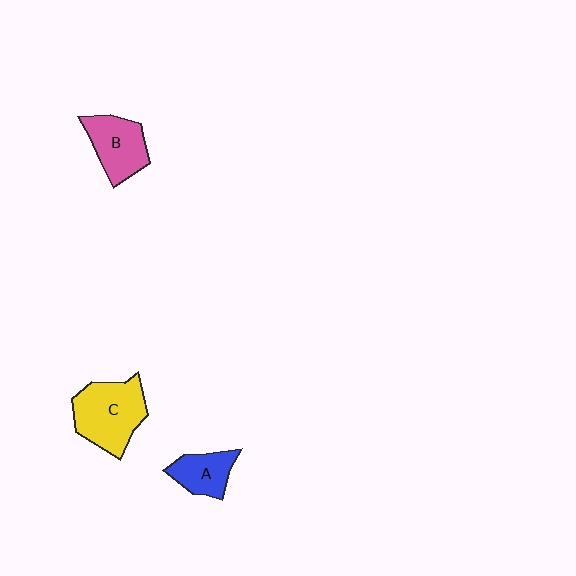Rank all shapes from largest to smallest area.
From largest to smallest: C (yellow), B (pink), A (blue).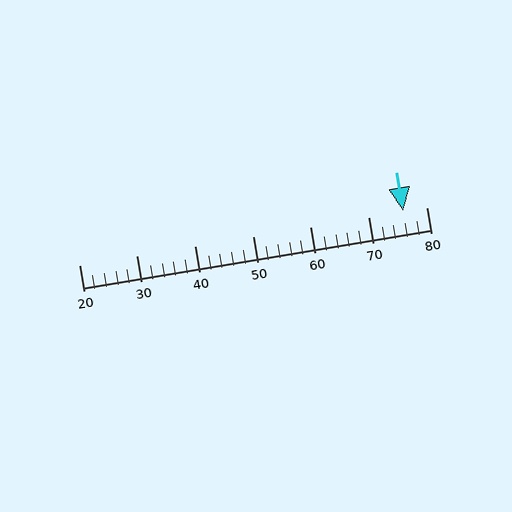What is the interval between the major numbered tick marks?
The major tick marks are spaced 10 units apart.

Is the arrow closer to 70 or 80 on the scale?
The arrow is closer to 80.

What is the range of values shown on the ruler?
The ruler shows values from 20 to 80.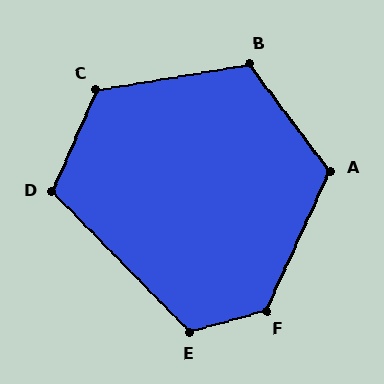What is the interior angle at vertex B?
Approximately 118 degrees (obtuse).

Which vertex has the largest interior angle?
F, at approximately 130 degrees.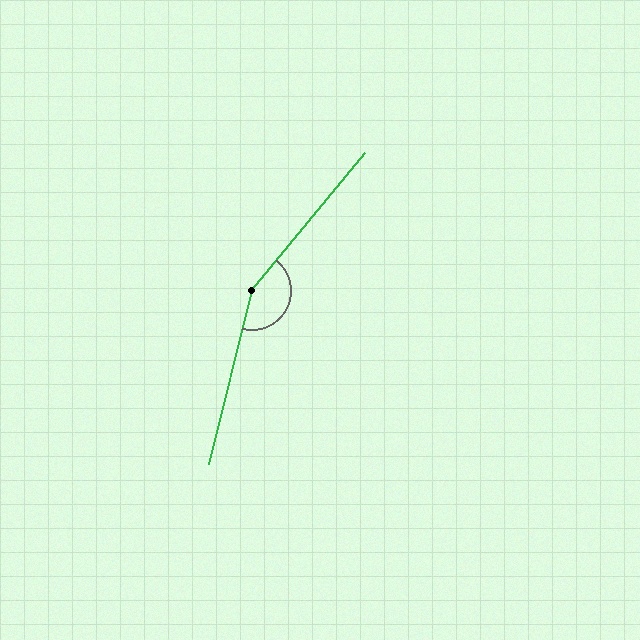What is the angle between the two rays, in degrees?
Approximately 154 degrees.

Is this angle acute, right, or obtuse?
It is obtuse.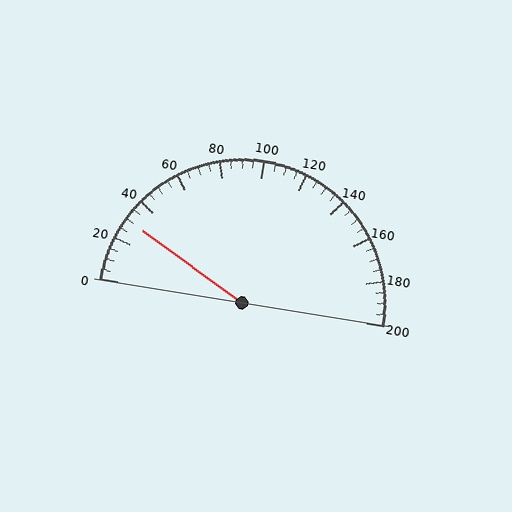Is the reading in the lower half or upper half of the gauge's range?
The reading is in the lower half of the range (0 to 200).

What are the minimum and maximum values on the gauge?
The gauge ranges from 0 to 200.